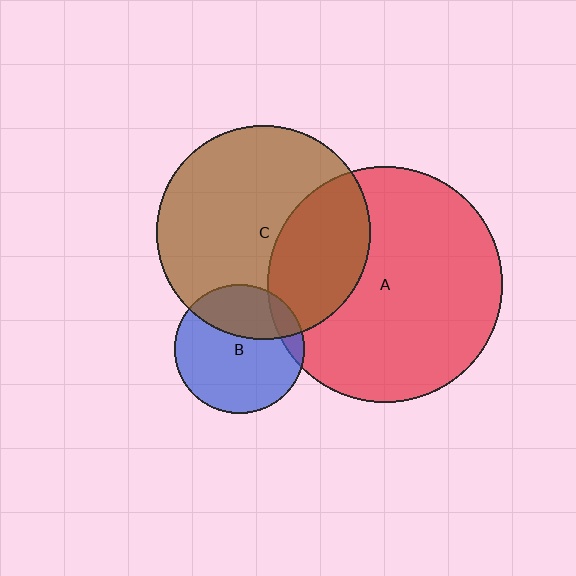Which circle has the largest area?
Circle A (red).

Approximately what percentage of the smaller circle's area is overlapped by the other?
Approximately 10%.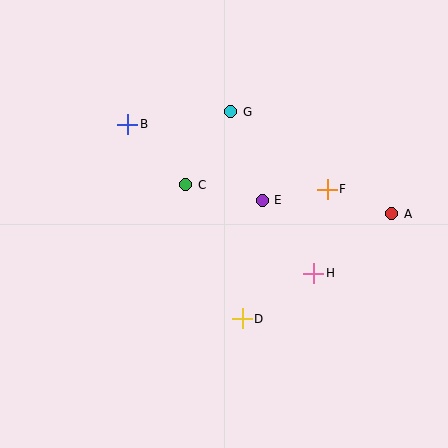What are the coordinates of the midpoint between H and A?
The midpoint between H and A is at (353, 244).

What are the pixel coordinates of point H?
Point H is at (314, 273).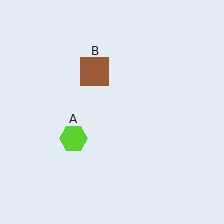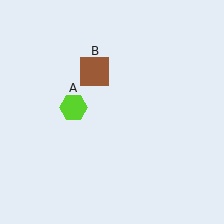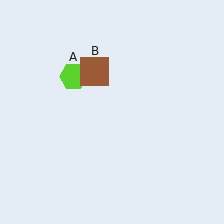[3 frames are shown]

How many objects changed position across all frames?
1 object changed position: lime hexagon (object A).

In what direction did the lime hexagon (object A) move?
The lime hexagon (object A) moved up.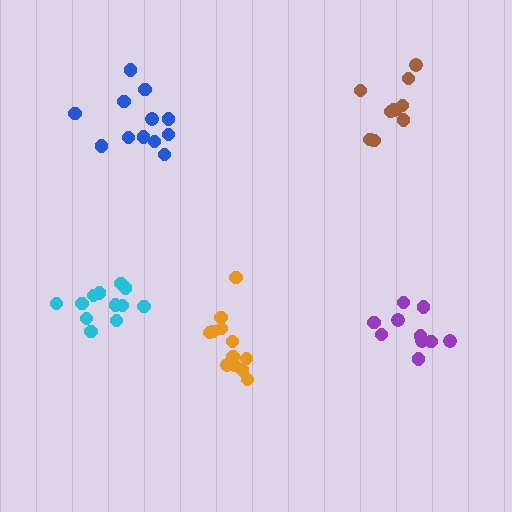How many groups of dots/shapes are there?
There are 5 groups.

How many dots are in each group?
Group 1: 13 dots, Group 2: 11 dots, Group 3: 10 dots, Group 4: 12 dots, Group 5: 12 dots (58 total).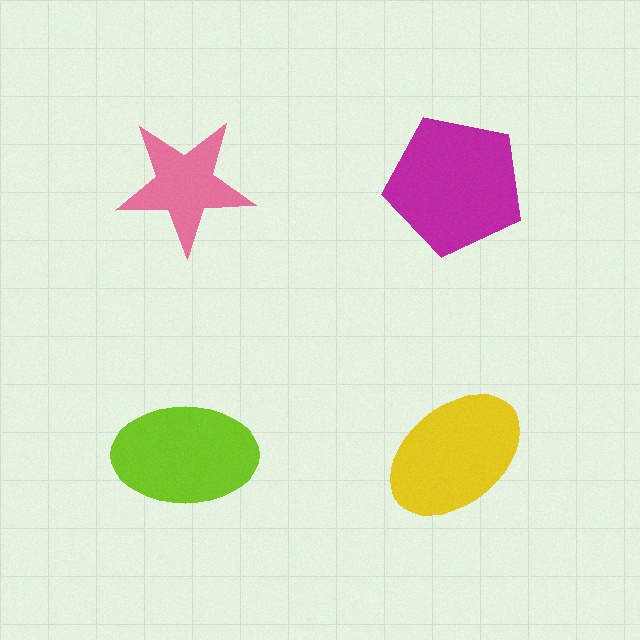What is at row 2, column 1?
A lime ellipse.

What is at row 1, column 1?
A pink star.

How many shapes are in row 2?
2 shapes.